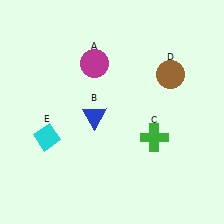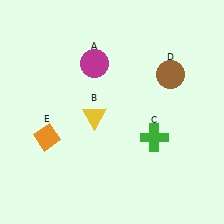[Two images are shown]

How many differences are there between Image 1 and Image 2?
There are 2 differences between the two images.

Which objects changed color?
B changed from blue to yellow. E changed from cyan to orange.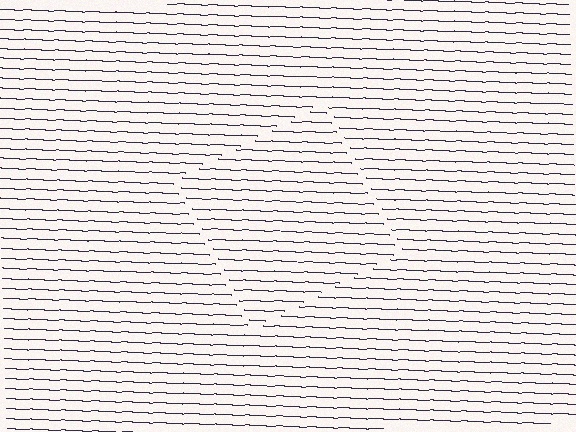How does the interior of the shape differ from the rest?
The interior of the shape contains the same grating, shifted by half a period — the contour is defined by the phase discontinuity where line-ends from the inner and outer gratings abut.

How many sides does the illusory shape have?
4 sides — the line-ends trace a square.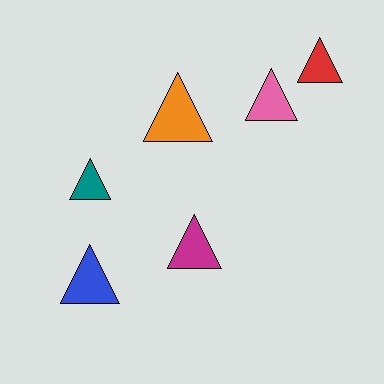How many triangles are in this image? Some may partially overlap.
There are 6 triangles.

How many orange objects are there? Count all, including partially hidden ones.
There is 1 orange object.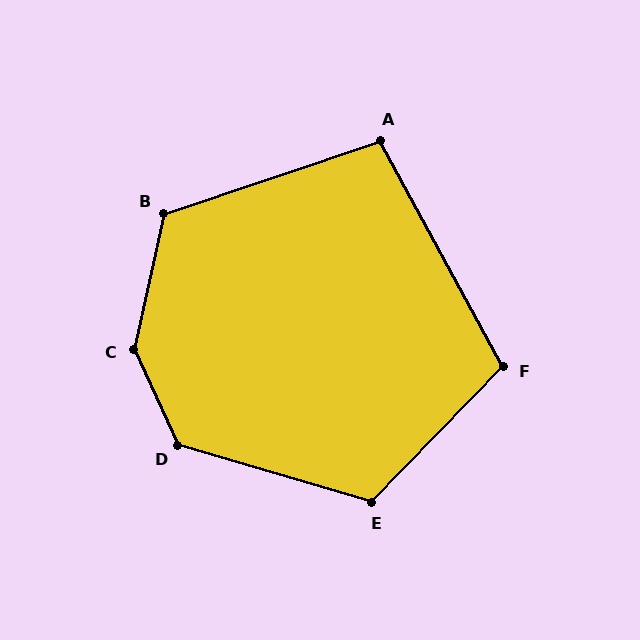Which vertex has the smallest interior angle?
A, at approximately 100 degrees.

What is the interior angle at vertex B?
Approximately 121 degrees (obtuse).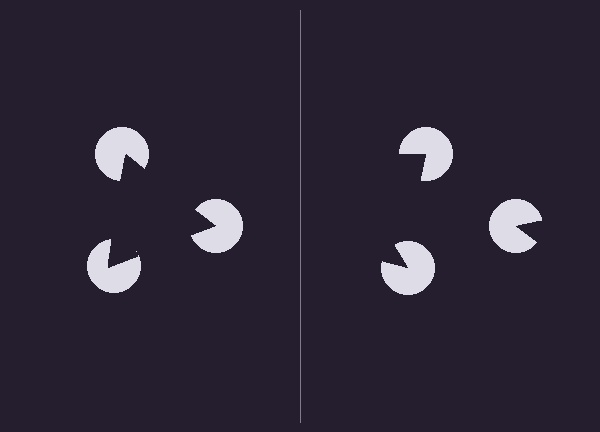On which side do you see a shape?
An illusory triangle appears on the left side. On the right side the wedge cuts are rotated, so no coherent shape forms.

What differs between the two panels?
The pac-man discs are positioned identically on both sides; only the wedge orientations differ. On the left they align to a triangle; on the right they are misaligned.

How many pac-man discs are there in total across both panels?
6 — 3 on each side.